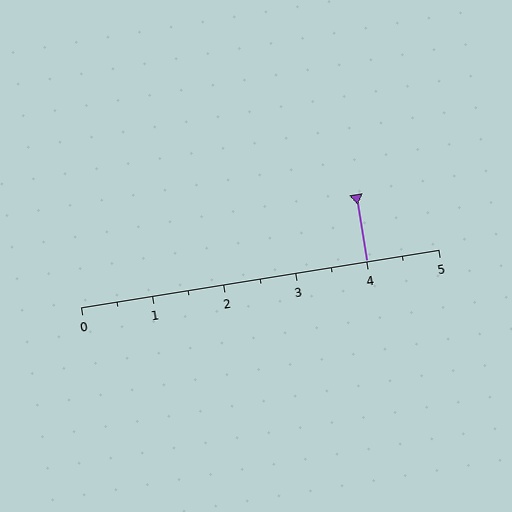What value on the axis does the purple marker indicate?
The marker indicates approximately 4.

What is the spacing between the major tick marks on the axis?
The major ticks are spaced 1 apart.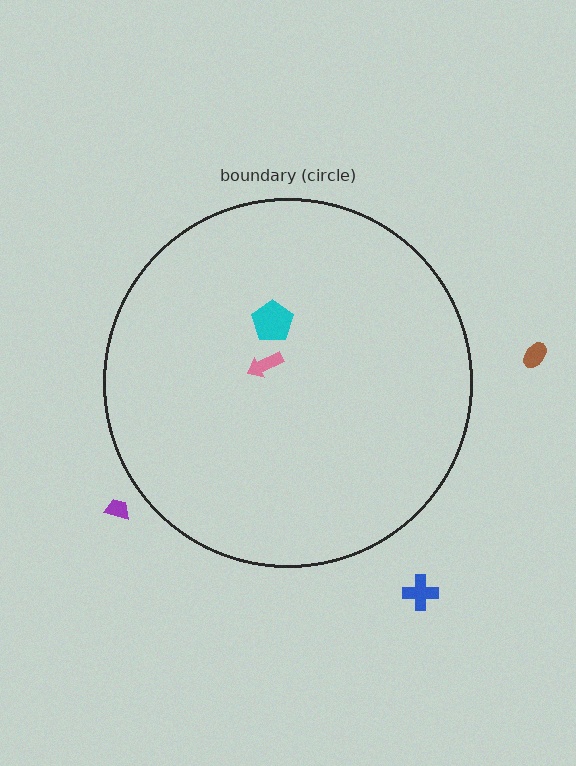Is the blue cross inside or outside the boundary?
Outside.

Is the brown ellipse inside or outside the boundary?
Outside.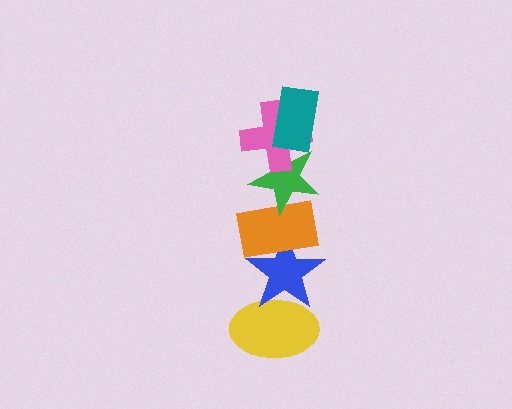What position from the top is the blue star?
The blue star is 5th from the top.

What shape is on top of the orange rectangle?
The green star is on top of the orange rectangle.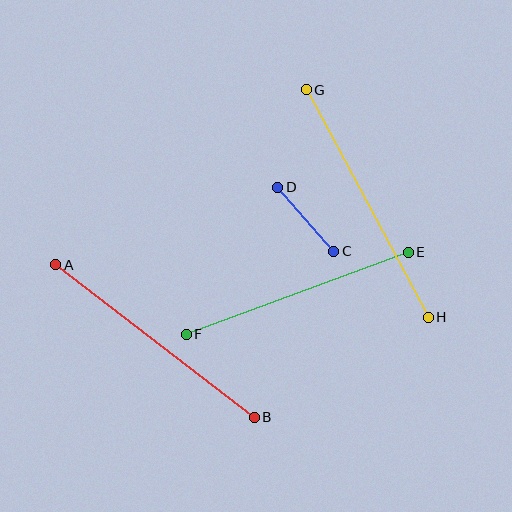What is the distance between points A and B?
The distance is approximately 250 pixels.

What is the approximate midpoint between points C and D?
The midpoint is at approximately (306, 219) pixels.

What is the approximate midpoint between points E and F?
The midpoint is at approximately (297, 293) pixels.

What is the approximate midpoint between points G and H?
The midpoint is at approximately (367, 203) pixels.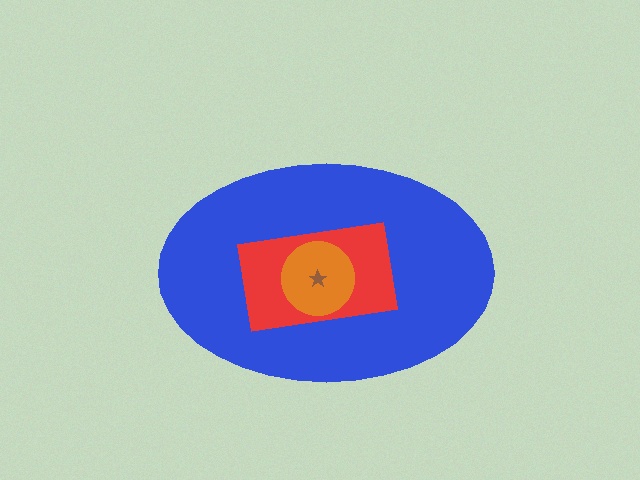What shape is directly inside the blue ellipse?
The red rectangle.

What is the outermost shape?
The blue ellipse.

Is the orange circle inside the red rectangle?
Yes.